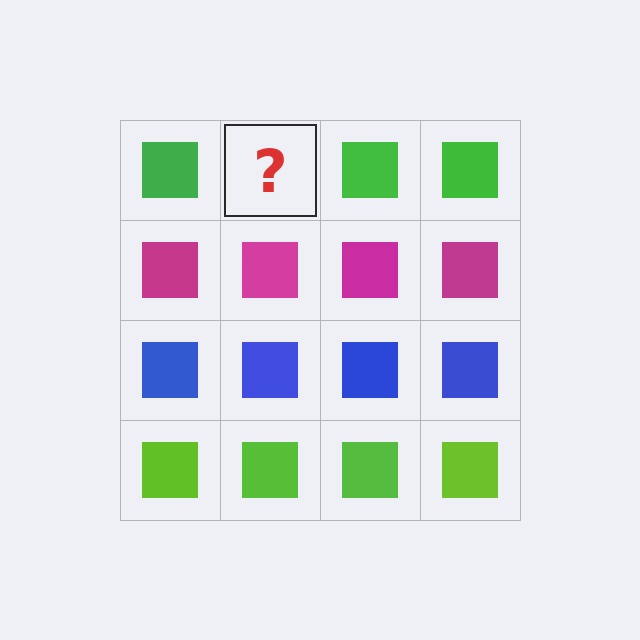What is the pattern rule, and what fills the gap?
The rule is that each row has a consistent color. The gap should be filled with a green square.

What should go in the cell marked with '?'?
The missing cell should contain a green square.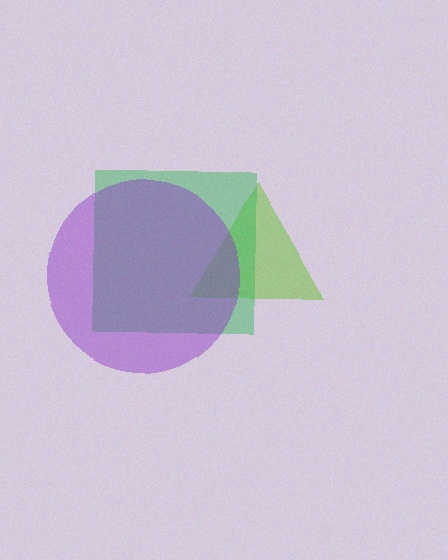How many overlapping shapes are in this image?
There are 3 overlapping shapes in the image.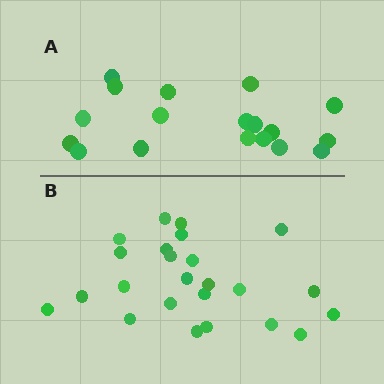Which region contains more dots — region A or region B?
Region B (the bottom region) has more dots.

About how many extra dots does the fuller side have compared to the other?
Region B has about 6 more dots than region A.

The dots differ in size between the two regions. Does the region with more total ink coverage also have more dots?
No. Region A has more total ink coverage because its dots are larger, but region B actually contains more individual dots. Total area can be misleading — the number of items is what matters here.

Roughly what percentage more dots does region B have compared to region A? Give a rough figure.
About 35% more.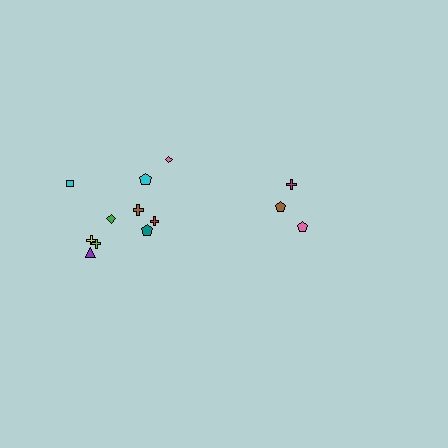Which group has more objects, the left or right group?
The left group.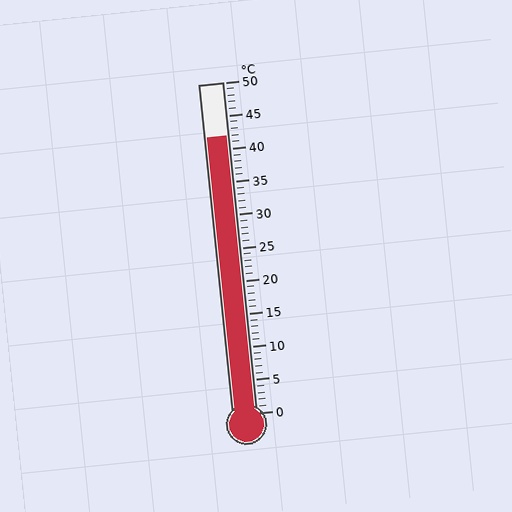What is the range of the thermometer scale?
The thermometer scale ranges from 0°C to 50°C.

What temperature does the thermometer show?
The thermometer shows approximately 42°C.